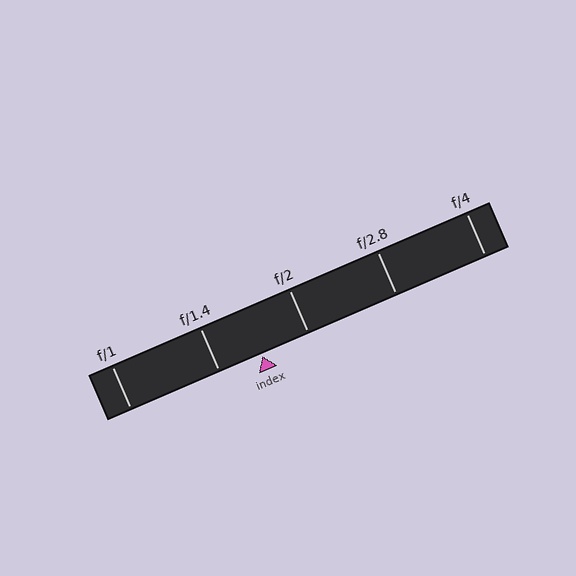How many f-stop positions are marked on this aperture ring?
There are 5 f-stop positions marked.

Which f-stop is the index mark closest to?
The index mark is closest to f/1.4.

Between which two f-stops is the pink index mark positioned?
The index mark is between f/1.4 and f/2.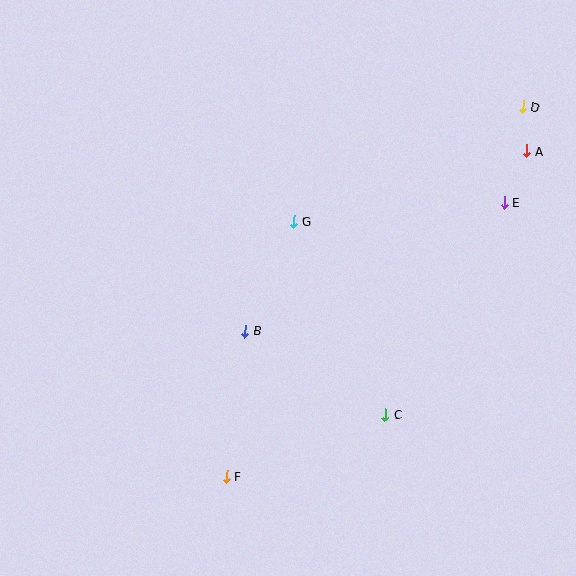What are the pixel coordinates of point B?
Point B is at (245, 331).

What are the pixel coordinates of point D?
Point D is at (523, 107).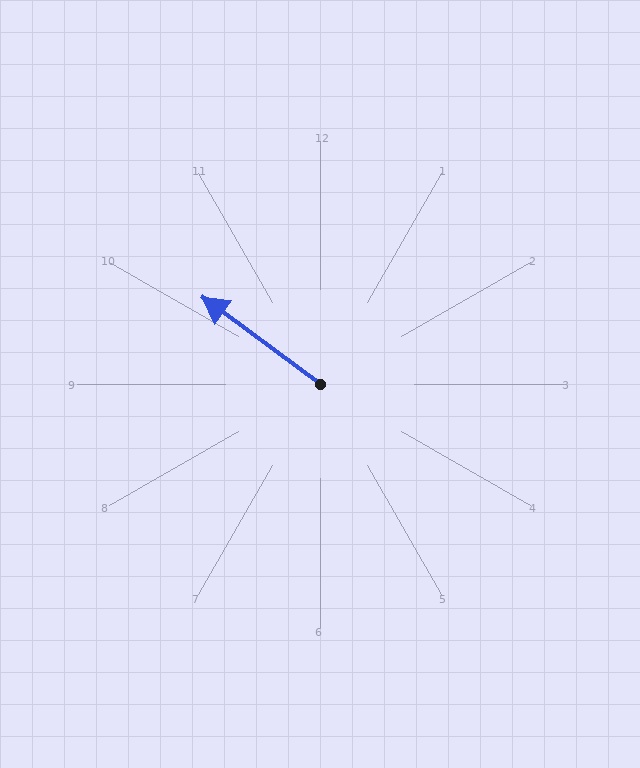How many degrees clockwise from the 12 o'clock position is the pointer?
Approximately 306 degrees.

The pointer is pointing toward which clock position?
Roughly 10 o'clock.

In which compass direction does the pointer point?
Northwest.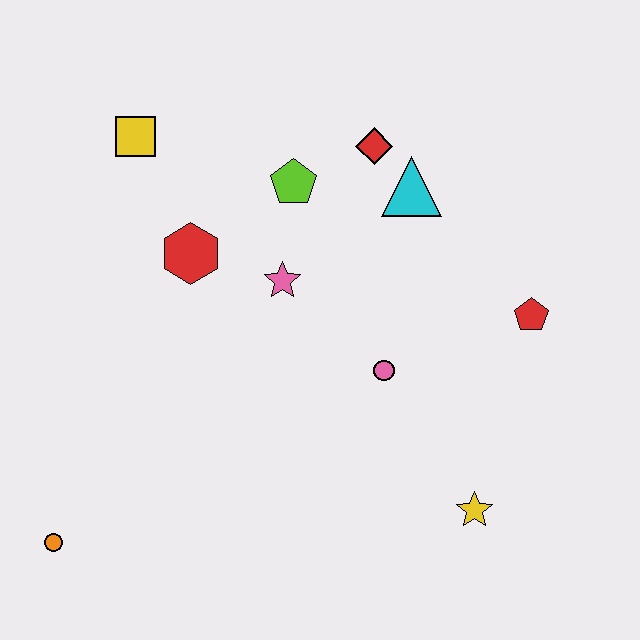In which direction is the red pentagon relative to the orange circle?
The red pentagon is to the right of the orange circle.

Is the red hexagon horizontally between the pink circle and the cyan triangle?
No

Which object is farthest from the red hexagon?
The yellow star is farthest from the red hexagon.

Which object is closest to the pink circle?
The pink star is closest to the pink circle.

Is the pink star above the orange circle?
Yes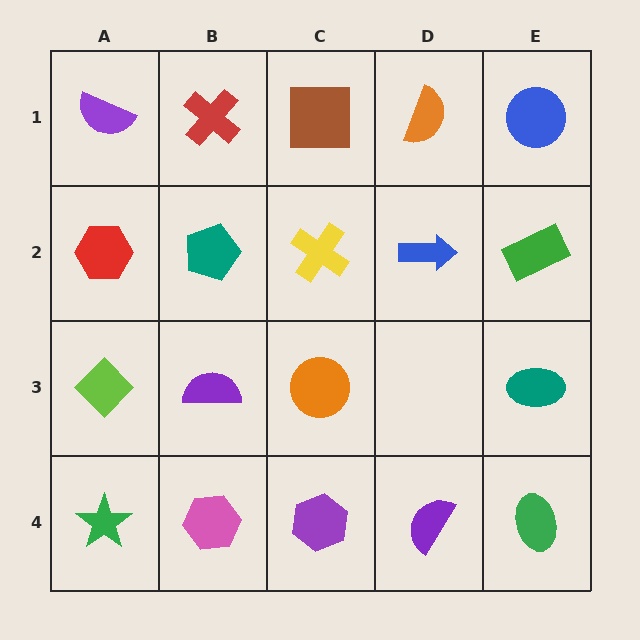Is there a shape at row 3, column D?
No, that cell is empty.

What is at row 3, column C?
An orange circle.